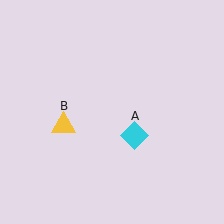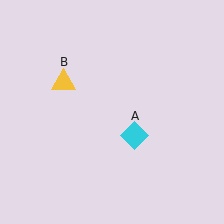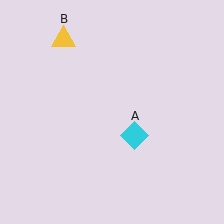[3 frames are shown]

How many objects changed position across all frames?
1 object changed position: yellow triangle (object B).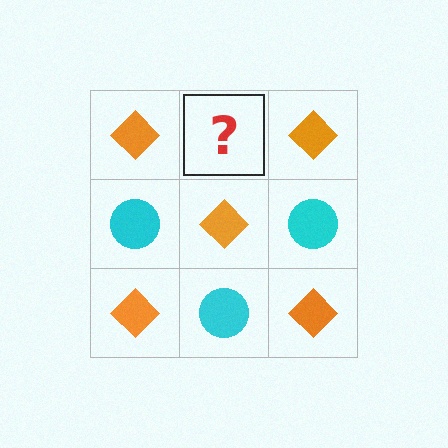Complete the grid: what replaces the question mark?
The question mark should be replaced with a cyan circle.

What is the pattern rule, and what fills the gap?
The rule is that it alternates orange diamond and cyan circle in a checkerboard pattern. The gap should be filled with a cyan circle.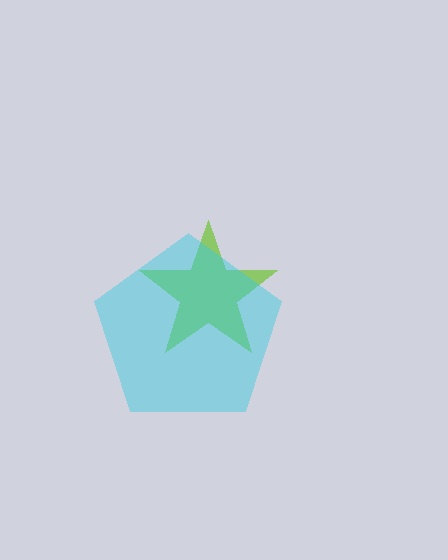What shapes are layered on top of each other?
The layered shapes are: a lime star, a cyan pentagon.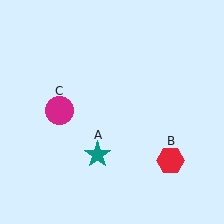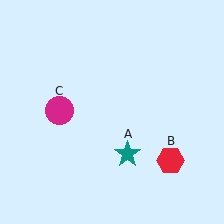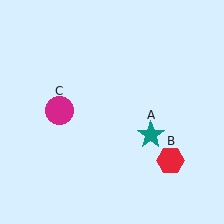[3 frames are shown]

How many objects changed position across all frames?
1 object changed position: teal star (object A).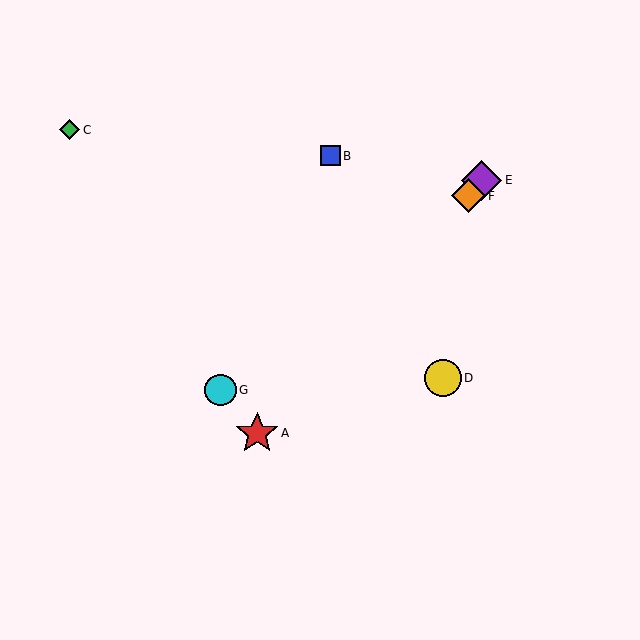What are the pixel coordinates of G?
Object G is at (221, 390).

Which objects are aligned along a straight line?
Objects A, E, F are aligned along a straight line.